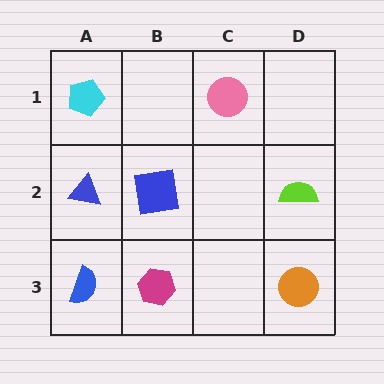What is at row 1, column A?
A cyan pentagon.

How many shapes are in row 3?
3 shapes.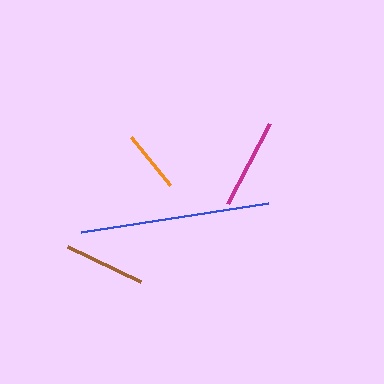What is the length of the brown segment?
The brown segment is approximately 81 pixels long.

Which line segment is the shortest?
The orange line is the shortest at approximately 62 pixels.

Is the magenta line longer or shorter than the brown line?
The magenta line is longer than the brown line.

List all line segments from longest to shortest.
From longest to shortest: blue, magenta, brown, orange.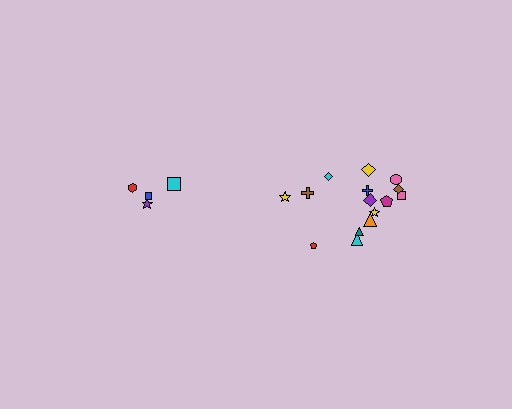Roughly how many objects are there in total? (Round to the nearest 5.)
Roughly 20 objects in total.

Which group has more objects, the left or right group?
The right group.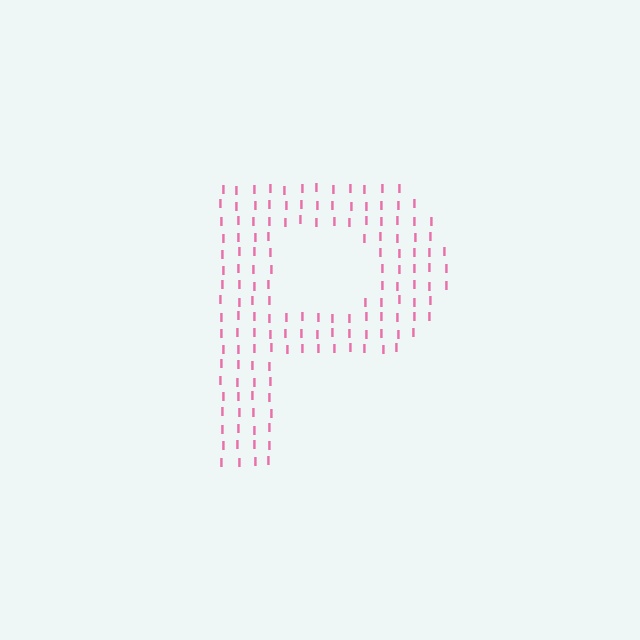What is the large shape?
The large shape is the letter P.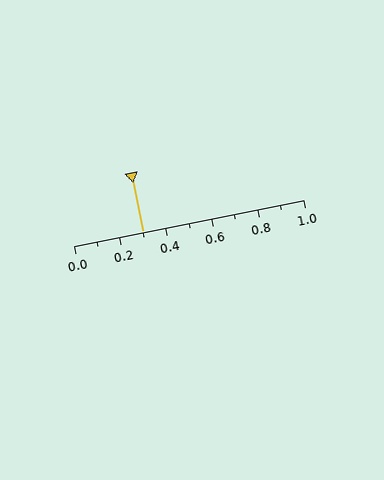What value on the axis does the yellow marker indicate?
The marker indicates approximately 0.3.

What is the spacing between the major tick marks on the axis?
The major ticks are spaced 0.2 apart.